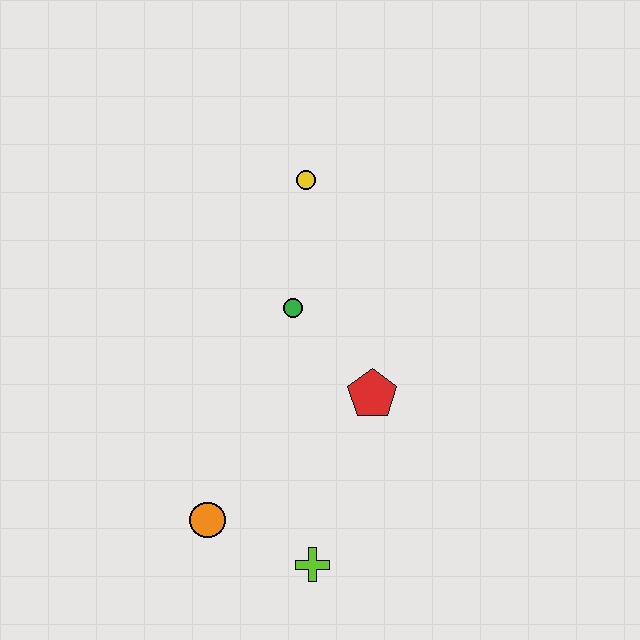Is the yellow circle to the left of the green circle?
No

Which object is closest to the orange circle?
The lime cross is closest to the orange circle.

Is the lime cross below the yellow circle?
Yes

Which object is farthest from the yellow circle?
The lime cross is farthest from the yellow circle.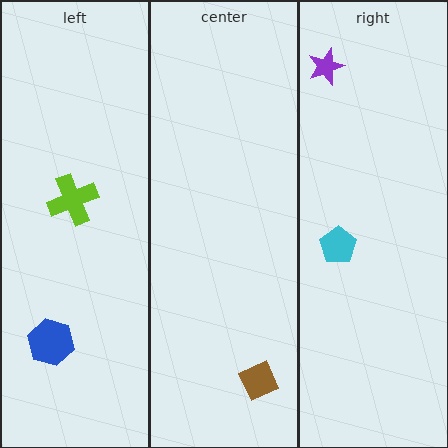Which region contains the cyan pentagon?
The right region.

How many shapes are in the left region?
2.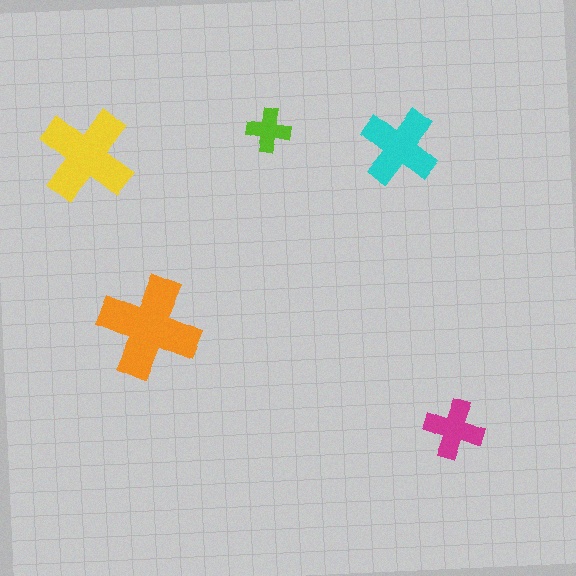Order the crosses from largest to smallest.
the orange one, the yellow one, the cyan one, the magenta one, the lime one.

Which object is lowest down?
The magenta cross is bottommost.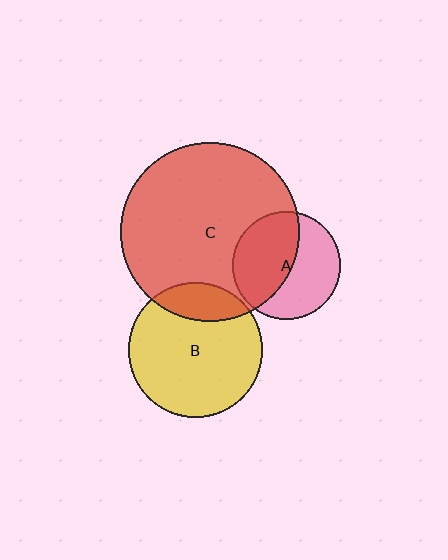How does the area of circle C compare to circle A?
Approximately 2.8 times.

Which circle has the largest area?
Circle C (red).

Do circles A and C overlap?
Yes.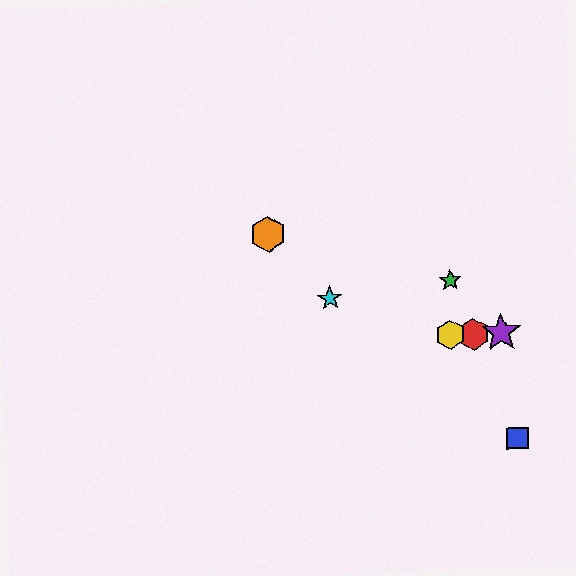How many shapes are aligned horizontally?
3 shapes (the red hexagon, the yellow hexagon, the purple star) are aligned horizontally.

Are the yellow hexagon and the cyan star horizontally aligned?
No, the yellow hexagon is at y≈335 and the cyan star is at y≈298.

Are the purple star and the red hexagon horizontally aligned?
Yes, both are at y≈333.